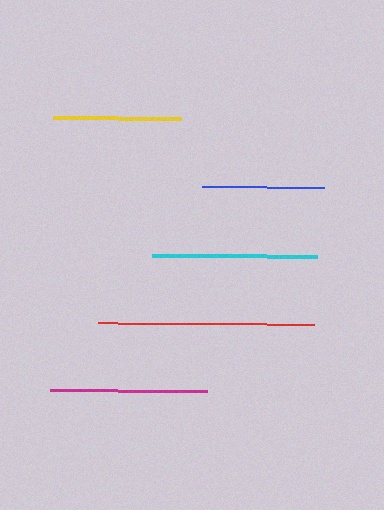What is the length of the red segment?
The red segment is approximately 217 pixels long.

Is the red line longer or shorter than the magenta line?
The red line is longer than the magenta line.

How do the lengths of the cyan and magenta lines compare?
The cyan and magenta lines are approximately the same length.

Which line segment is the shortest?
The blue line is the shortest at approximately 122 pixels.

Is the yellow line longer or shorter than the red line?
The red line is longer than the yellow line.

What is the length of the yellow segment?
The yellow segment is approximately 127 pixels long.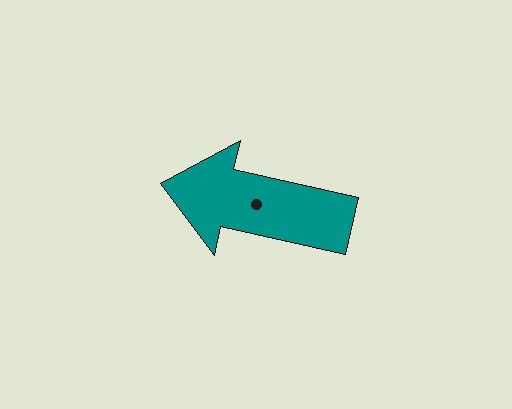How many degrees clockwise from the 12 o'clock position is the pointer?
Approximately 283 degrees.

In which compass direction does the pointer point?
West.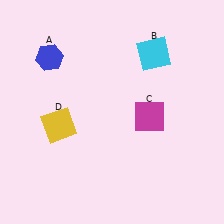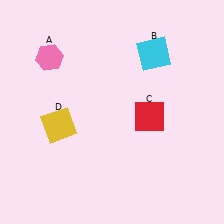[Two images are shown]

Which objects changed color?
A changed from blue to pink. C changed from magenta to red.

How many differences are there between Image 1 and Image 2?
There are 2 differences between the two images.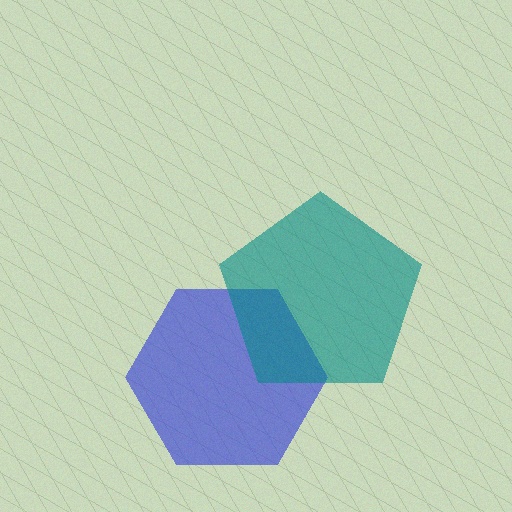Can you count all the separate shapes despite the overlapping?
Yes, there are 2 separate shapes.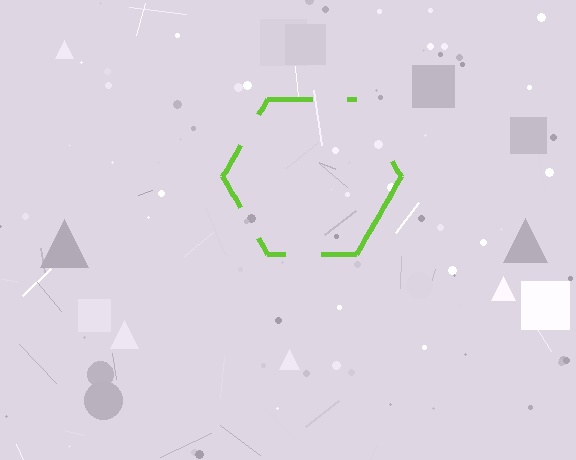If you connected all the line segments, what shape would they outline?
They would outline a hexagon.